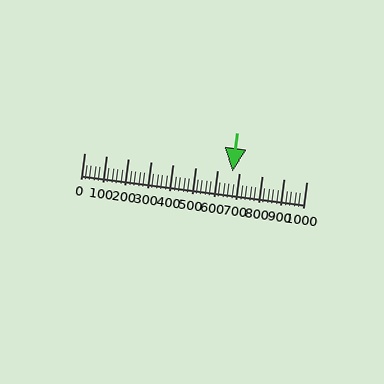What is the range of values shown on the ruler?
The ruler shows values from 0 to 1000.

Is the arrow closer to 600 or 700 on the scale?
The arrow is closer to 700.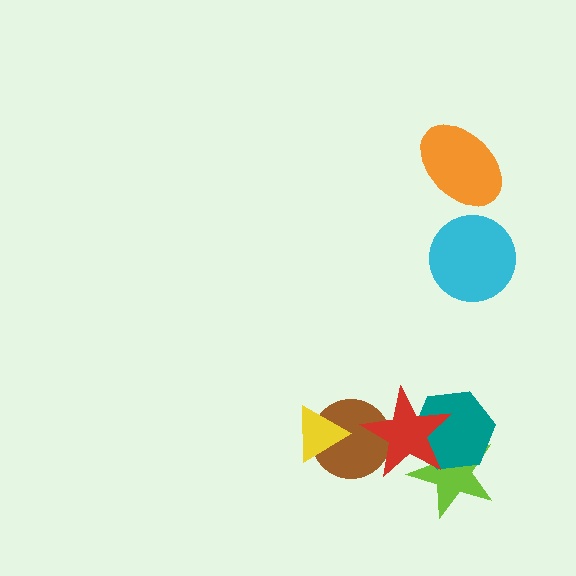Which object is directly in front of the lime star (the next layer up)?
The teal hexagon is directly in front of the lime star.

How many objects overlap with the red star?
3 objects overlap with the red star.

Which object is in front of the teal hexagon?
The red star is in front of the teal hexagon.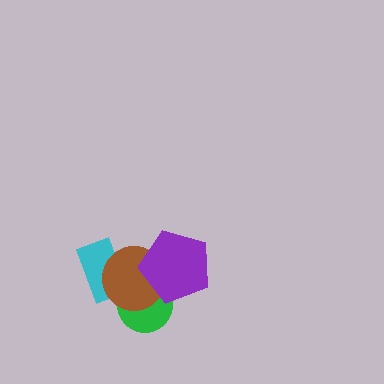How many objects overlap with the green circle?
2 objects overlap with the green circle.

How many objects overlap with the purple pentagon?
2 objects overlap with the purple pentagon.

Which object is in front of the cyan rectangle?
The brown circle is in front of the cyan rectangle.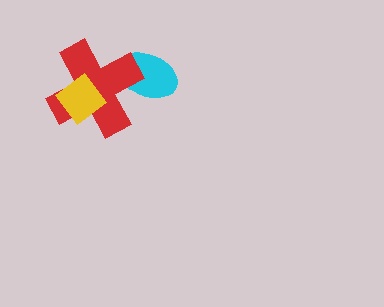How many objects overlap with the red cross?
2 objects overlap with the red cross.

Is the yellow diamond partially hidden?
No, no other shape covers it.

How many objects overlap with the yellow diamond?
1 object overlaps with the yellow diamond.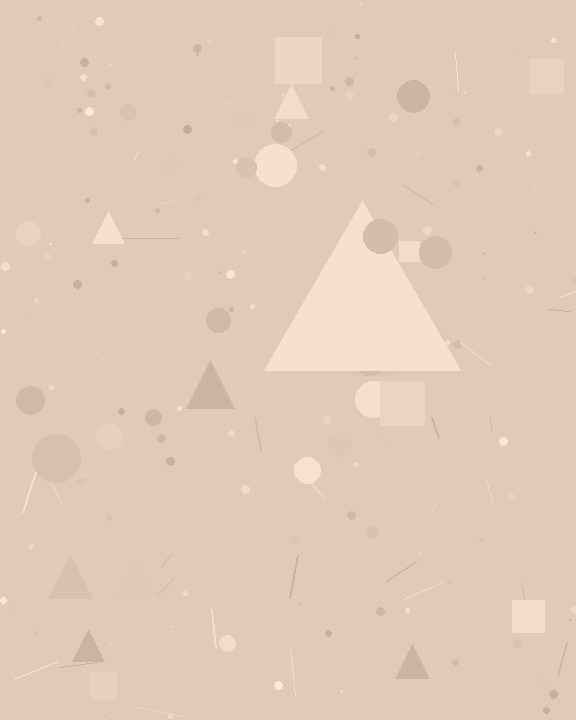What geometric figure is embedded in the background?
A triangle is embedded in the background.